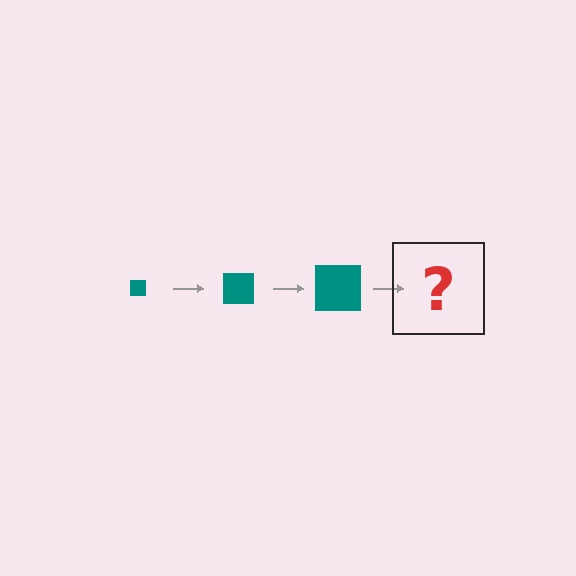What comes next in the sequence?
The next element should be a teal square, larger than the previous one.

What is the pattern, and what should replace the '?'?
The pattern is that the square gets progressively larger each step. The '?' should be a teal square, larger than the previous one.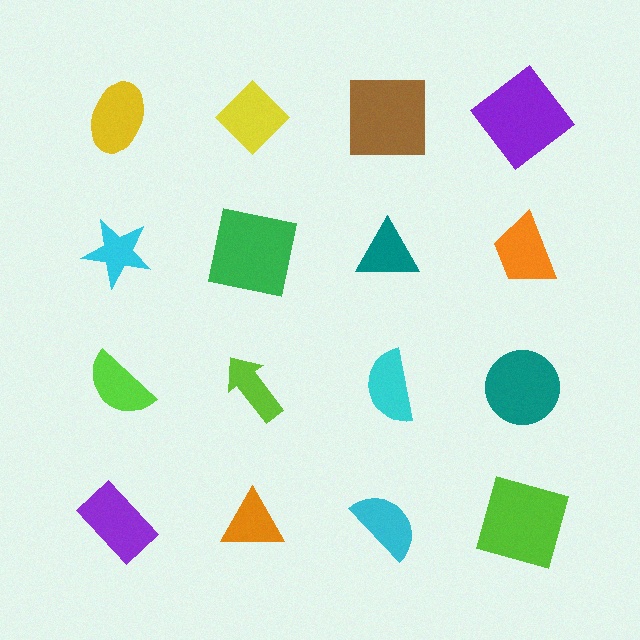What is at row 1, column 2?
A yellow diamond.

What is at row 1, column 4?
A purple diamond.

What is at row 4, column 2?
An orange triangle.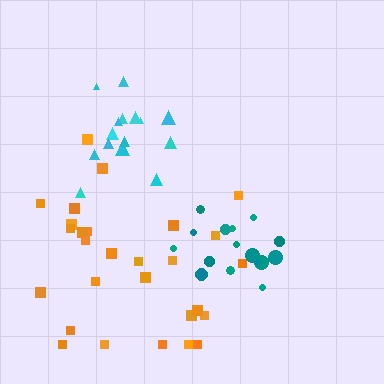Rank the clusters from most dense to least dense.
teal, cyan, orange.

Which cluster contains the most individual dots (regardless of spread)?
Orange (28).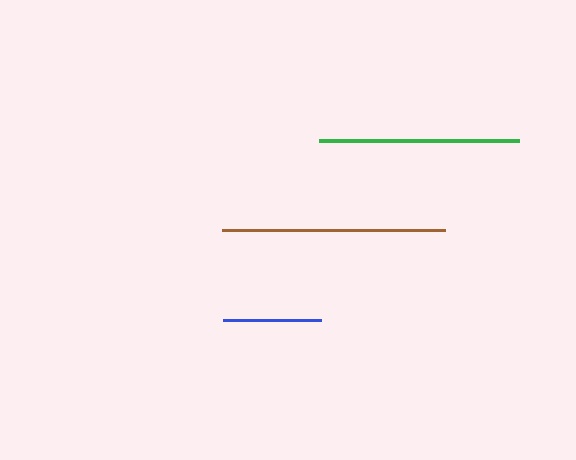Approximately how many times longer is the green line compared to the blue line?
The green line is approximately 2.0 times the length of the blue line.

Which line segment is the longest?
The brown line is the longest at approximately 223 pixels.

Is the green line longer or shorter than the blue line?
The green line is longer than the blue line.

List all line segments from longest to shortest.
From longest to shortest: brown, green, blue.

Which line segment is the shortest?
The blue line is the shortest at approximately 98 pixels.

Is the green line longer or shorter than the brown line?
The brown line is longer than the green line.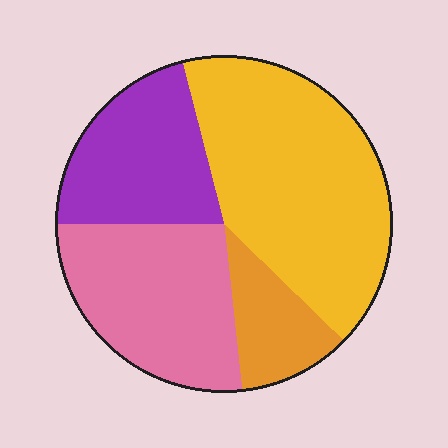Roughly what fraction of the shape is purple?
Purple covers roughly 20% of the shape.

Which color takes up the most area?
Yellow, at roughly 40%.